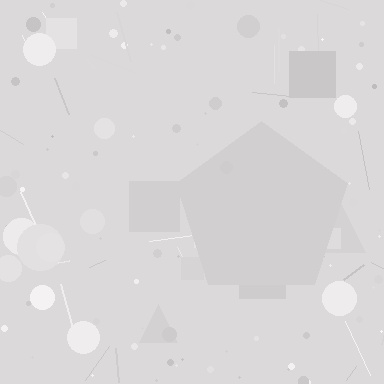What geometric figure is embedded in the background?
A pentagon is embedded in the background.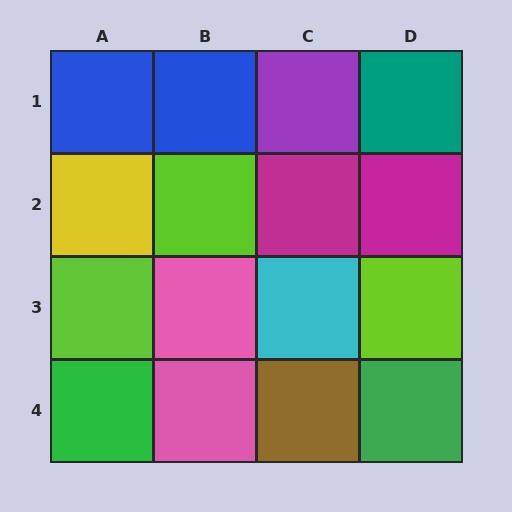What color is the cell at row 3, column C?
Cyan.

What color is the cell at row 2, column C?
Magenta.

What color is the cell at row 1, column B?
Blue.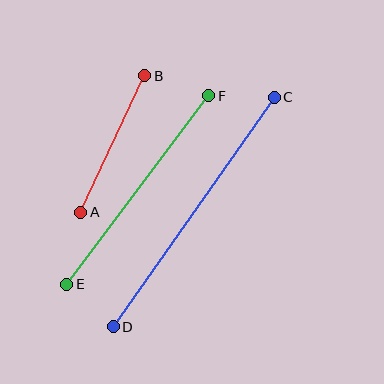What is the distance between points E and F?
The distance is approximately 236 pixels.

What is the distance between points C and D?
The distance is approximately 280 pixels.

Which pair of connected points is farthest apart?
Points C and D are farthest apart.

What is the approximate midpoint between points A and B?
The midpoint is at approximately (113, 144) pixels.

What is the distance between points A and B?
The distance is approximately 151 pixels.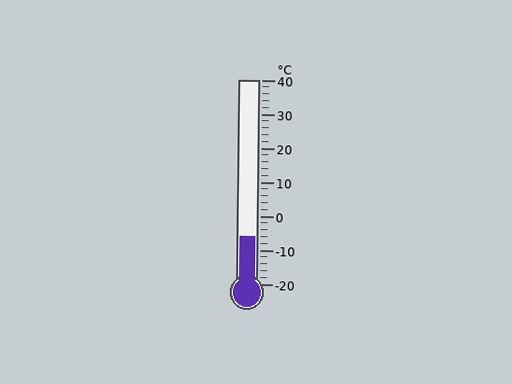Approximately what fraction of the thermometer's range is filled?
The thermometer is filled to approximately 25% of its range.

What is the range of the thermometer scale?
The thermometer scale ranges from -20°C to 40°C.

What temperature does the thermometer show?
The thermometer shows approximately -6°C.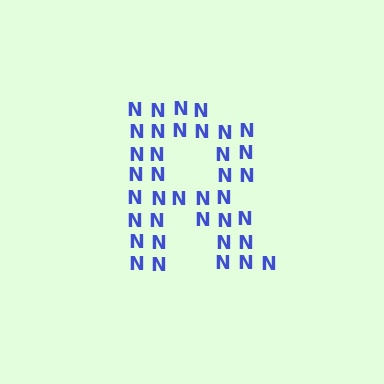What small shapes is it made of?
It is made of small letter N's.